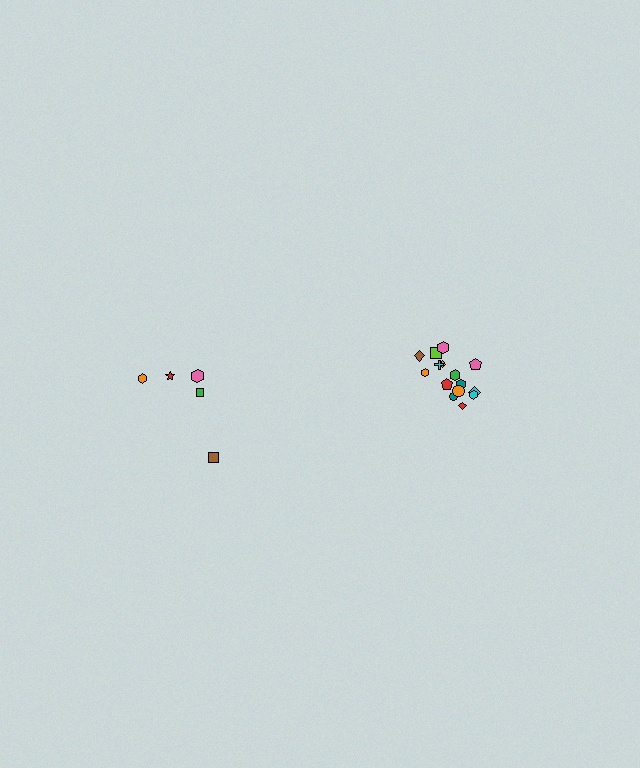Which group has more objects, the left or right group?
The right group.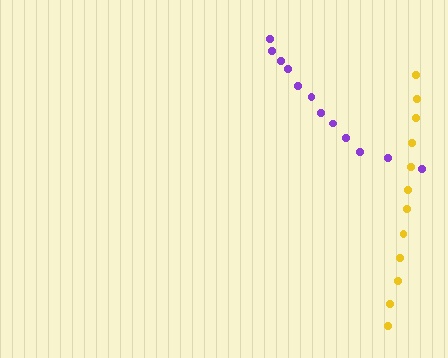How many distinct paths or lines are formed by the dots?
There are 2 distinct paths.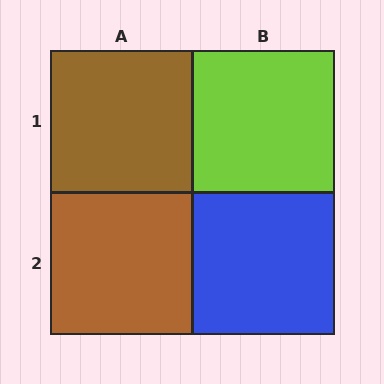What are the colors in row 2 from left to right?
Brown, blue.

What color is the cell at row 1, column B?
Lime.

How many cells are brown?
2 cells are brown.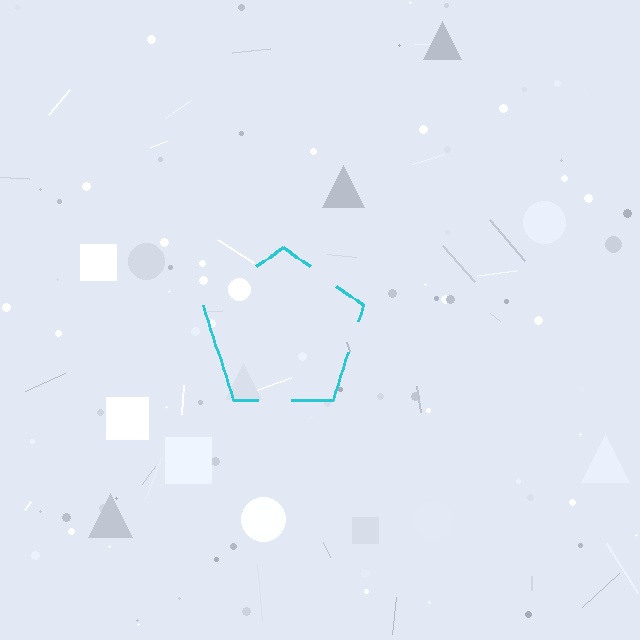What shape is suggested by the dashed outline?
The dashed outline suggests a pentagon.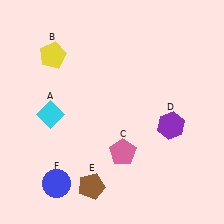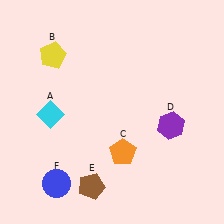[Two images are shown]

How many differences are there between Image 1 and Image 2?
There is 1 difference between the two images.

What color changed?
The pentagon (C) changed from pink in Image 1 to orange in Image 2.